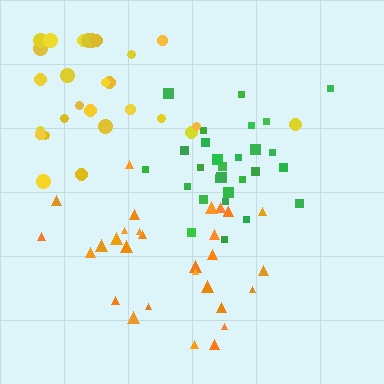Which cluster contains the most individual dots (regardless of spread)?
Orange (30).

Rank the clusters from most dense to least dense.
green, orange, yellow.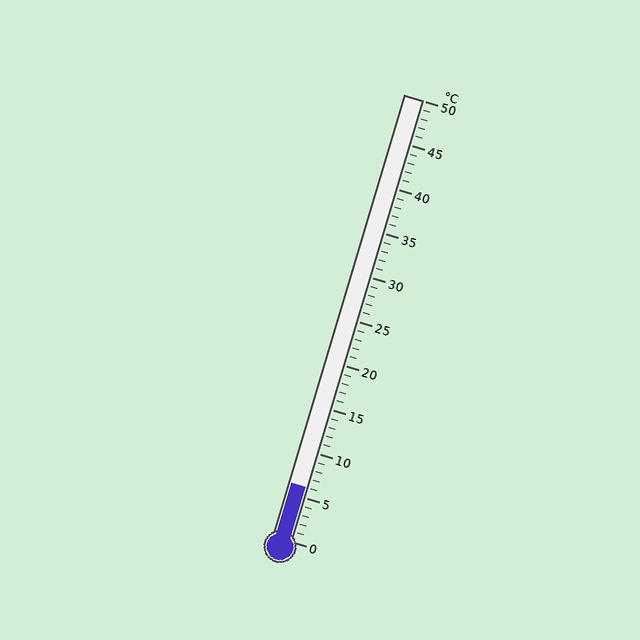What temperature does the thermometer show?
The thermometer shows approximately 6°C.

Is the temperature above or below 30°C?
The temperature is below 30°C.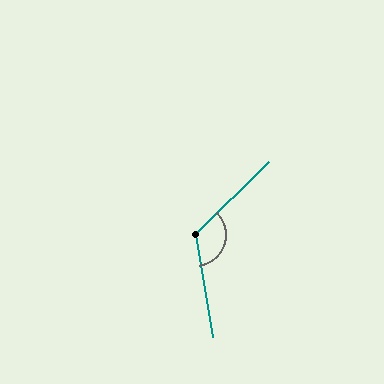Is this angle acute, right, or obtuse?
It is obtuse.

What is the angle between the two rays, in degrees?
Approximately 125 degrees.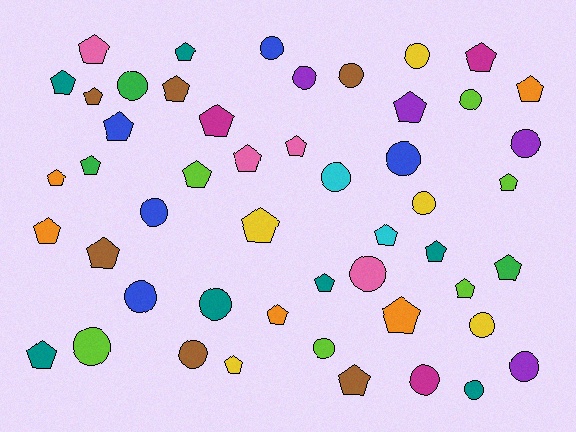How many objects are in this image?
There are 50 objects.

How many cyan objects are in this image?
There are 2 cyan objects.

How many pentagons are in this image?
There are 29 pentagons.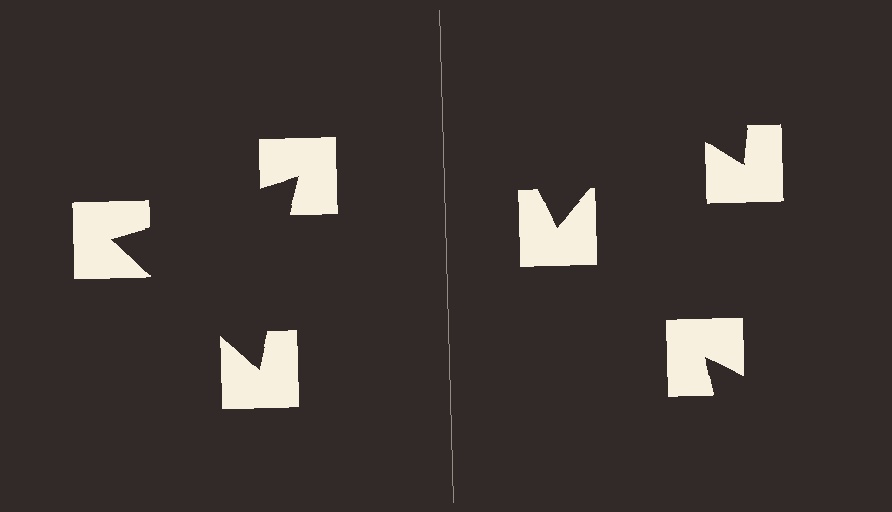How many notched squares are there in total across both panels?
6 — 3 on each side.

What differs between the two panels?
The notched squares are positioned identically on both sides; only the wedge orientations differ. On the left they align to a triangle; on the right they are misaligned.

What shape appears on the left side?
An illusory triangle.